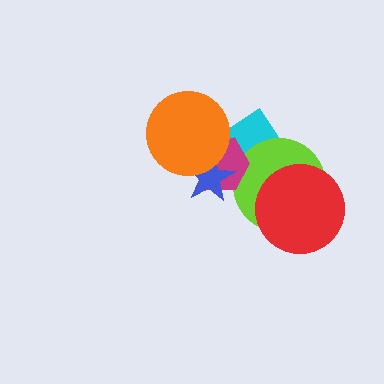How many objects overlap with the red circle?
2 objects overlap with the red circle.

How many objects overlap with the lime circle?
3 objects overlap with the lime circle.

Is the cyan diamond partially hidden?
Yes, it is partially covered by another shape.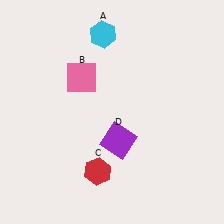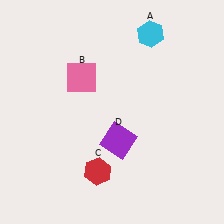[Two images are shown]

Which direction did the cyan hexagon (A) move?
The cyan hexagon (A) moved right.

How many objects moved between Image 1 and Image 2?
1 object moved between the two images.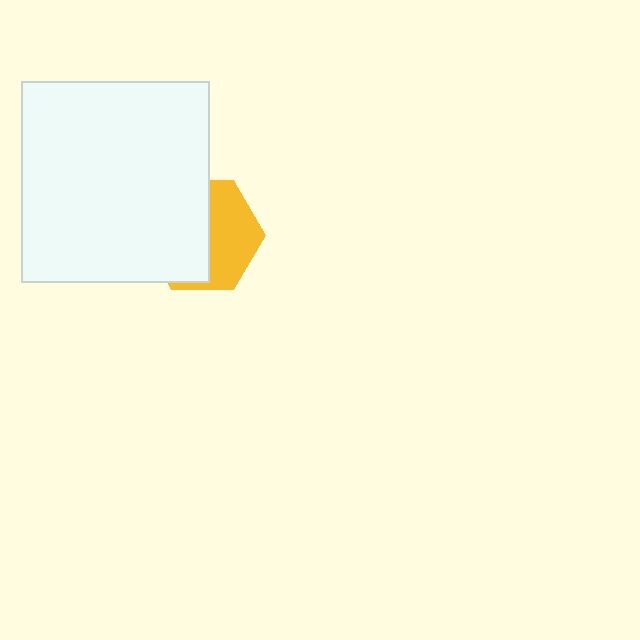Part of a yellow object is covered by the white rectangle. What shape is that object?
It is a hexagon.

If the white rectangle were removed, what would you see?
You would see the complete yellow hexagon.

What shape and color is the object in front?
The object in front is a white rectangle.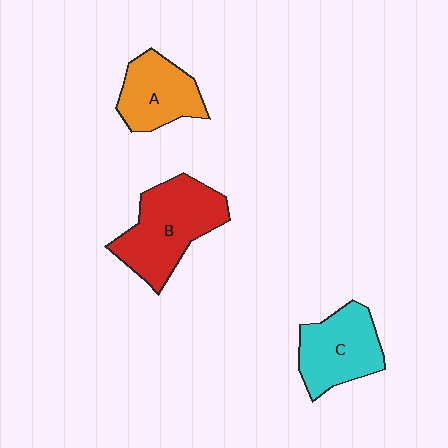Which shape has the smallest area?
Shape A (orange).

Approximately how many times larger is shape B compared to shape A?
Approximately 1.5 times.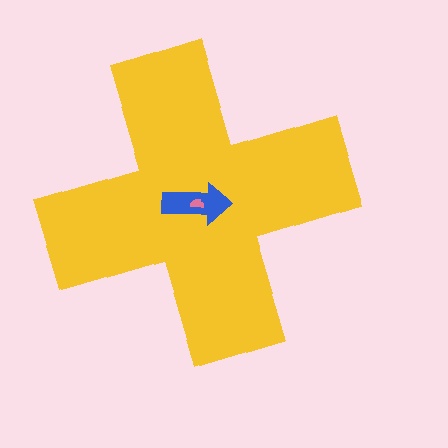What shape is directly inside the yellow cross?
The blue arrow.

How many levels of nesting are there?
3.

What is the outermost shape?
The yellow cross.